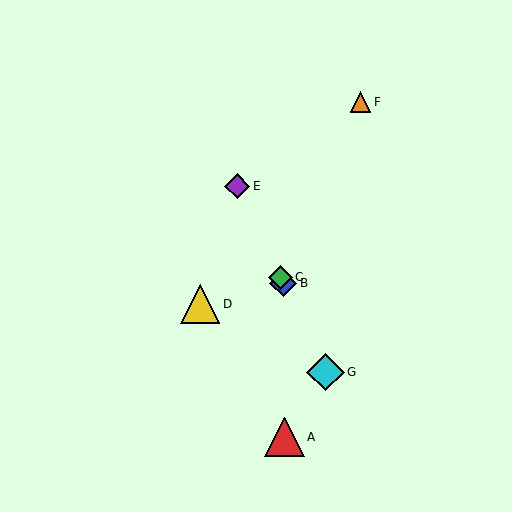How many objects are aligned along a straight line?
4 objects (B, C, E, G) are aligned along a straight line.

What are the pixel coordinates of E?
Object E is at (237, 186).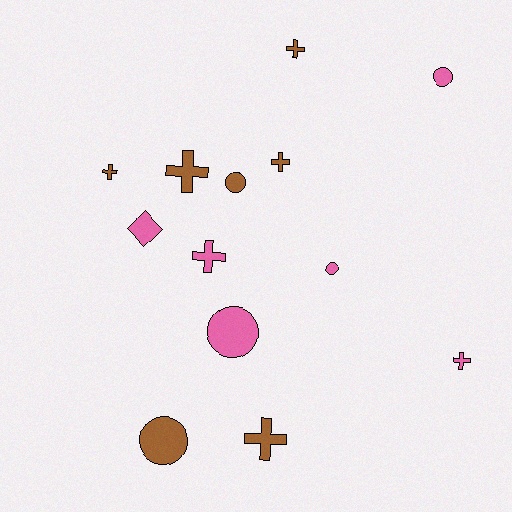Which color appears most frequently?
Brown, with 7 objects.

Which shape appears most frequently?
Cross, with 7 objects.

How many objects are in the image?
There are 13 objects.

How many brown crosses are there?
There are 5 brown crosses.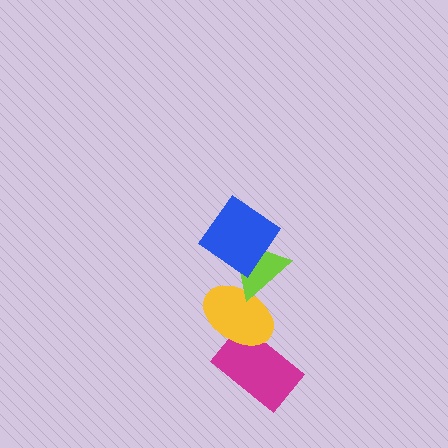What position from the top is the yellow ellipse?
The yellow ellipse is 3rd from the top.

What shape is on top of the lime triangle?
The blue diamond is on top of the lime triangle.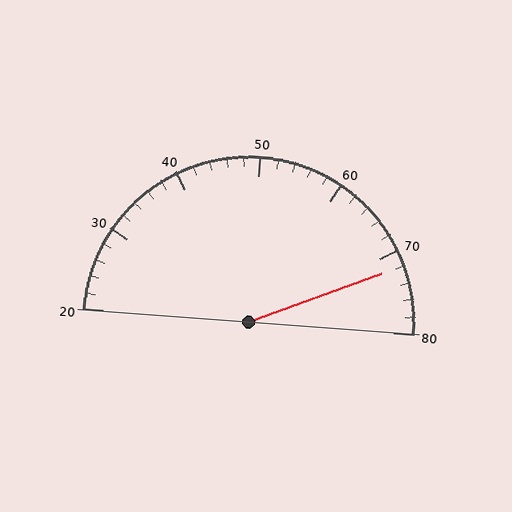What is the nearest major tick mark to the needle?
The nearest major tick mark is 70.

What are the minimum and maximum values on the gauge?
The gauge ranges from 20 to 80.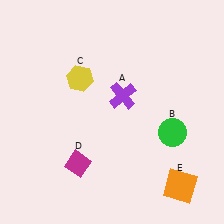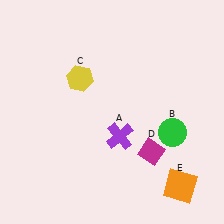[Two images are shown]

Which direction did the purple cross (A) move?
The purple cross (A) moved down.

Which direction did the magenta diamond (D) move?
The magenta diamond (D) moved right.